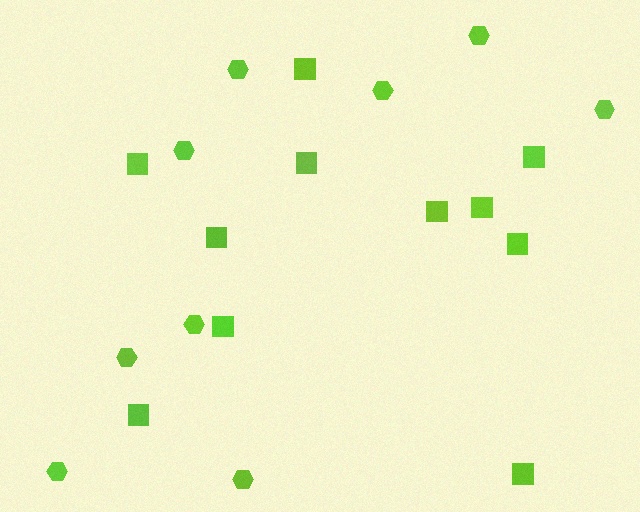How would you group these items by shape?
There are 2 groups: one group of hexagons (9) and one group of squares (11).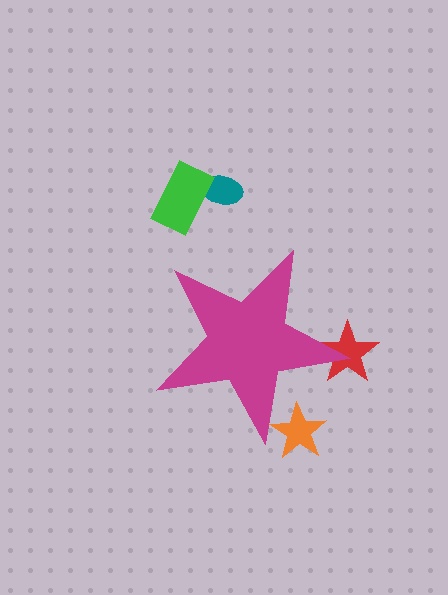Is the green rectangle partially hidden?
No, the green rectangle is fully visible.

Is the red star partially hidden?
Yes, the red star is partially hidden behind the magenta star.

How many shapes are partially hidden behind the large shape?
2 shapes are partially hidden.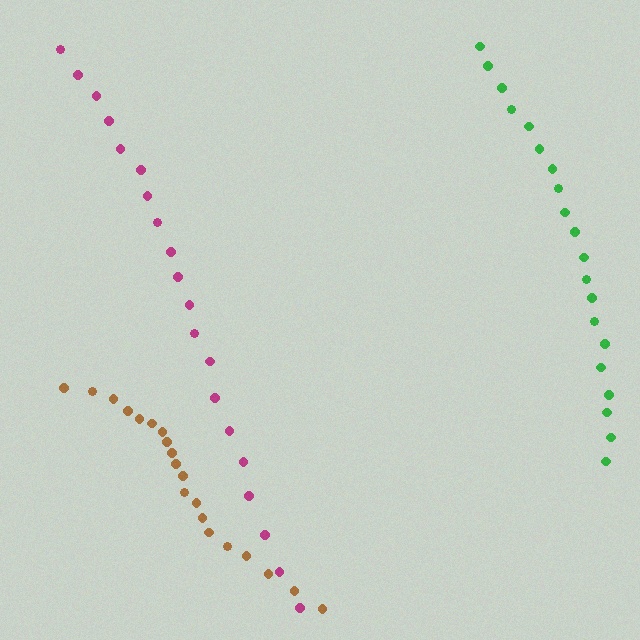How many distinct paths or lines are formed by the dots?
There are 3 distinct paths.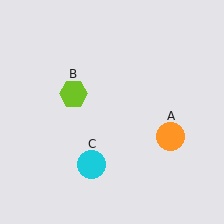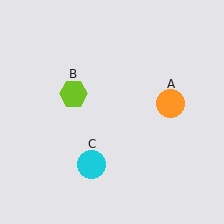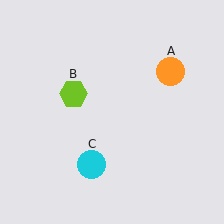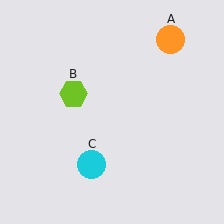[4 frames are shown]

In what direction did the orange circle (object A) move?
The orange circle (object A) moved up.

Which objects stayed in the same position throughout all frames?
Lime hexagon (object B) and cyan circle (object C) remained stationary.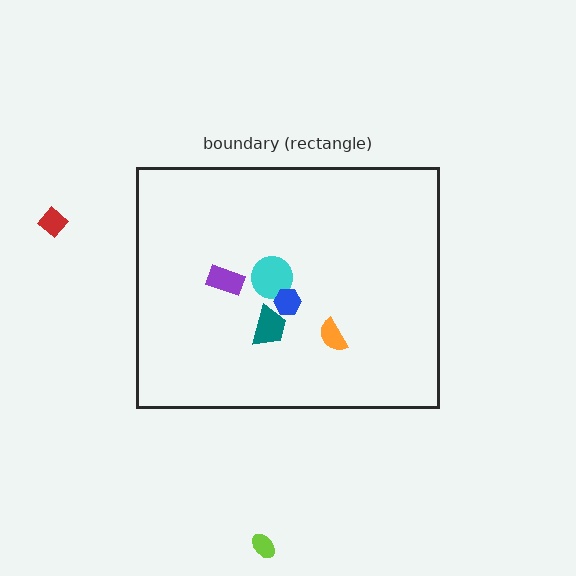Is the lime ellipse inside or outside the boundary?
Outside.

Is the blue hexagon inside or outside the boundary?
Inside.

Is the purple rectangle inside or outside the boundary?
Inside.